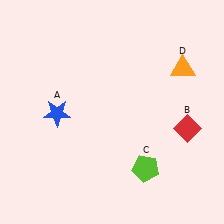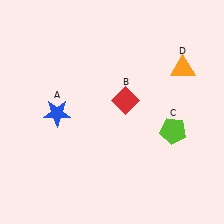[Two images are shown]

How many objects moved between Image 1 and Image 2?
2 objects moved between the two images.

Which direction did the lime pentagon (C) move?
The lime pentagon (C) moved up.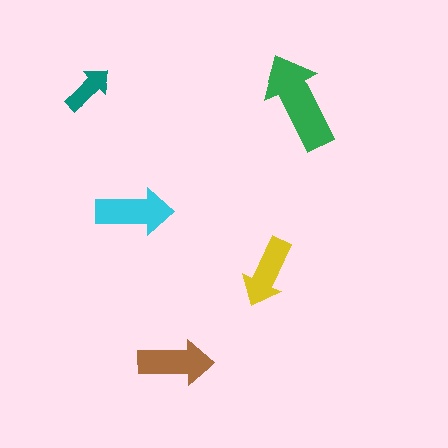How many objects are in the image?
There are 5 objects in the image.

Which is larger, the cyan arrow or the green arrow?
The green one.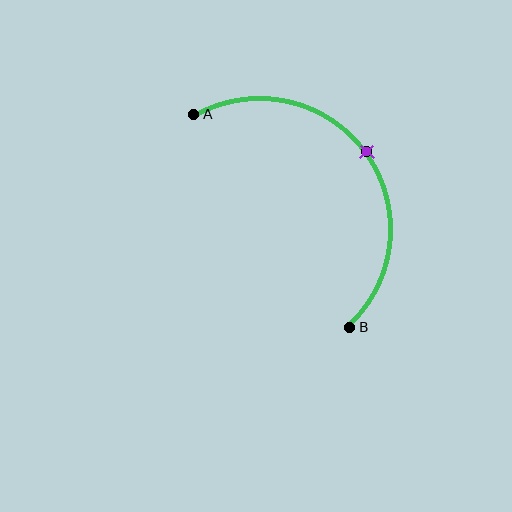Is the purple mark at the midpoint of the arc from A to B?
Yes. The purple mark lies on the arc at equal arc-length from both A and B — it is the arc midpoint.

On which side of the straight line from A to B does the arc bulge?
The arc bulges above and to the right of the straight line connecting A and B.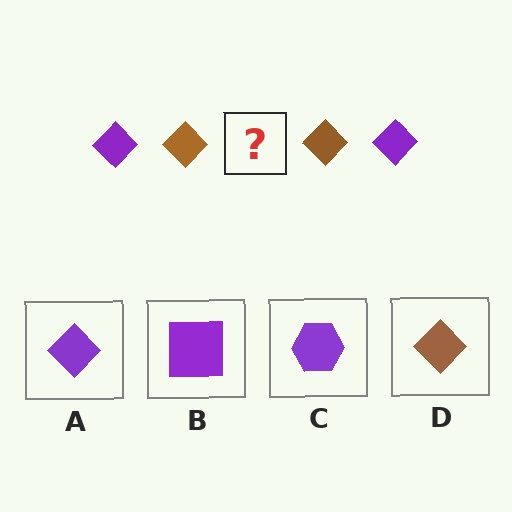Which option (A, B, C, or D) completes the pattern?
A.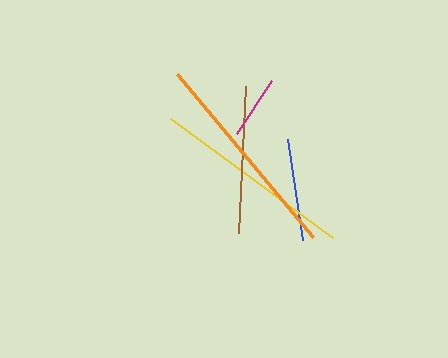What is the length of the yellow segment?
The yellow segment is approximately 201 pixels long.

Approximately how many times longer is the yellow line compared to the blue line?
The yellow line is approximately 2.0 times the length of the blue line.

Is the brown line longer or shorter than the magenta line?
The brown line is longer than the magenta line.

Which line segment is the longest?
The orange line is the longest at approximately 212 pixels.